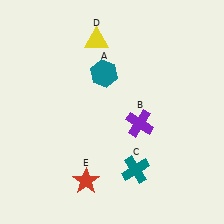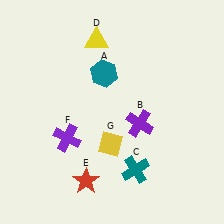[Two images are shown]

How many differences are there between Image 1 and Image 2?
There are 2 differences between the two images.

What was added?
A purple cross (F), a yellow diamond (G) were added in Image 2.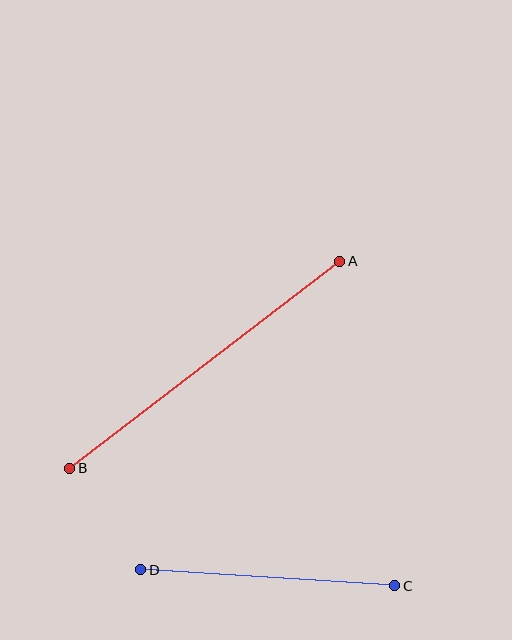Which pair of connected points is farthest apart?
Points A and B are farthest apart.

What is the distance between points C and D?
The distance is approximately 255 pixels.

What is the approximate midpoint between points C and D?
The midpoint is at approximately (268, 578) pixels.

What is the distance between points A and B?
The distance is approximately 341 pixels.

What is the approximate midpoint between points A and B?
The midpoint is at approximately (205, 365) pixels.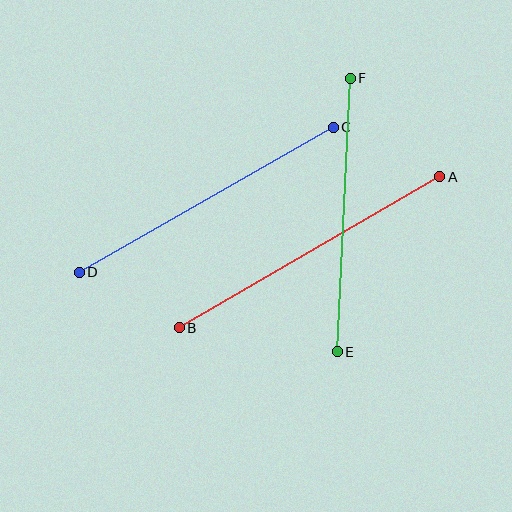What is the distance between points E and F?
The distance is approximately 274 pixels.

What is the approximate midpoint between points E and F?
The midpoint is at approximately (344, 215) pixels.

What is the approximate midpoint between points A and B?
The midpoint is at approximately (309, 252) pixels.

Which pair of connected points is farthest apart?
Points A and B are farthest apart.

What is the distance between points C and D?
The distance is approximately 292 pixels.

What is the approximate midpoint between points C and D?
The midpoint is at approximately (206, 200) pixels.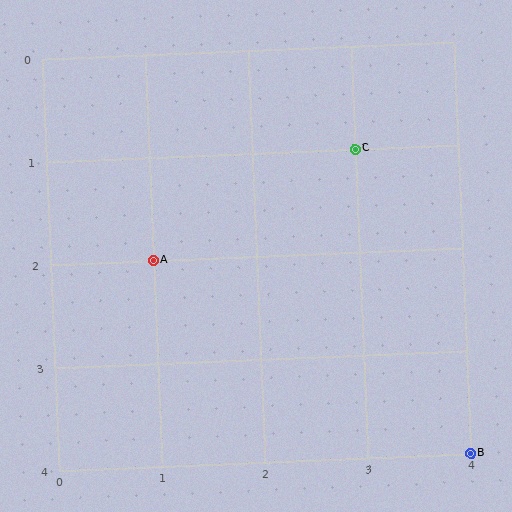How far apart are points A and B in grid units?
Points A and B are 3 columns and 2 rows apart (about 3.6 grid units diagonally).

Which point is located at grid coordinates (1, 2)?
Point A is at (1, 2).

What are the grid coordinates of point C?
Point C is at grid coordinates (3, 1).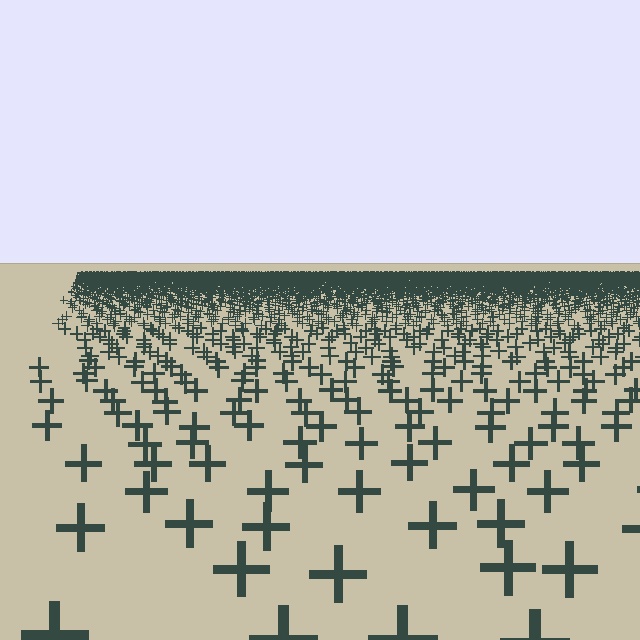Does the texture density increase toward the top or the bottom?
Density increases toward the top.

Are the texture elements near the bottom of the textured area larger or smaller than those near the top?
Larger. Near the bottom, elements are closer to the viewer and appear at a bigger on-screen size.